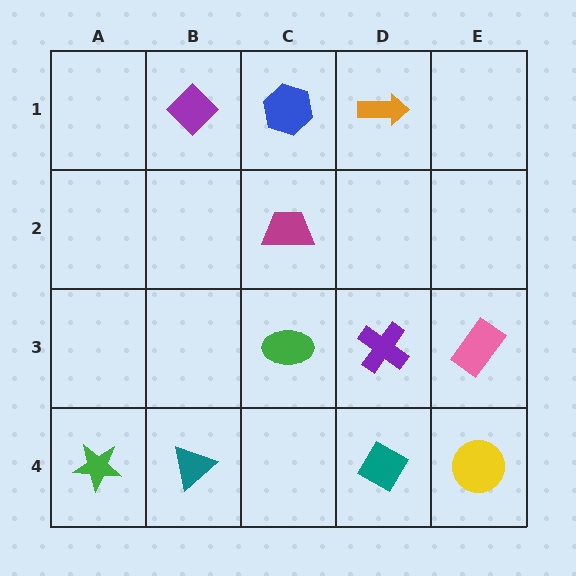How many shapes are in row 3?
3 shapes.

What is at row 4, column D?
A teal diamond.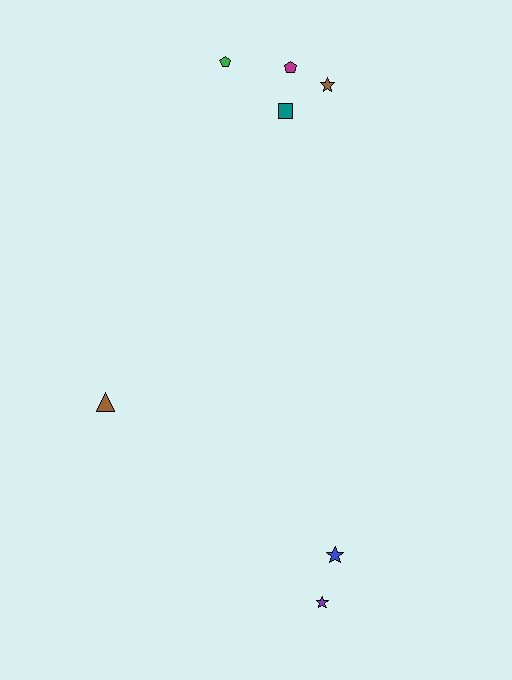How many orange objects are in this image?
There are no orange objects.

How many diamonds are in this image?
There are no diamonds.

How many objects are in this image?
There are 7 objects.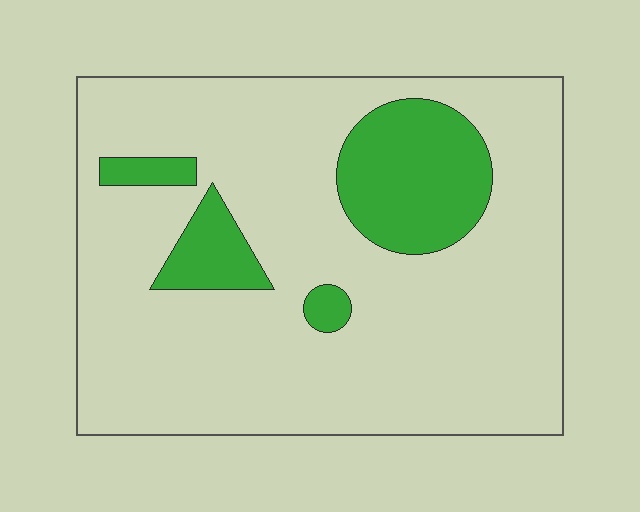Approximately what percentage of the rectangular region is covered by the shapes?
Approximately 20%.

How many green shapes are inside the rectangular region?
4.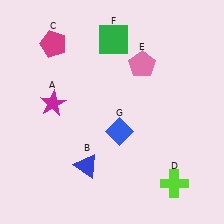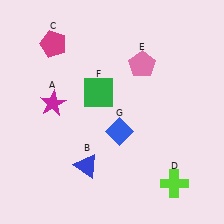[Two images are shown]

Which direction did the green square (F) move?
The green square (F) moved down.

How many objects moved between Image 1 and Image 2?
1 object moved between the two images.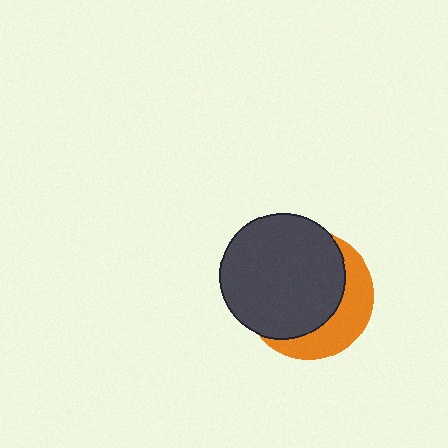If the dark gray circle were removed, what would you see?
You would see the complete orange circle.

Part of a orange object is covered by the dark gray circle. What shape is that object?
It is a circle.